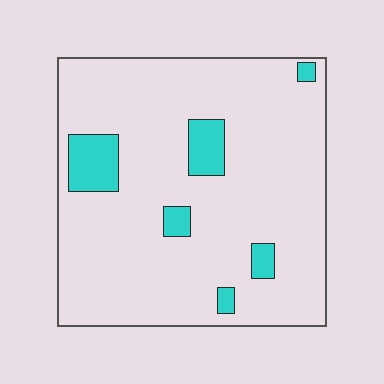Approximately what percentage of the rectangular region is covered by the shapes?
Approximately 10%.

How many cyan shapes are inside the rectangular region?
6.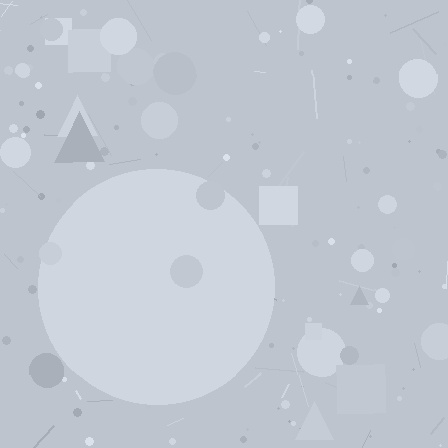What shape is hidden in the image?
A circle is hidden in the image.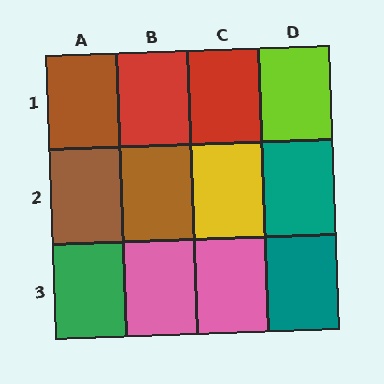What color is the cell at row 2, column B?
Brown.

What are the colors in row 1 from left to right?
Brown, red, red, lime.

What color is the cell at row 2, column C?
Yellow.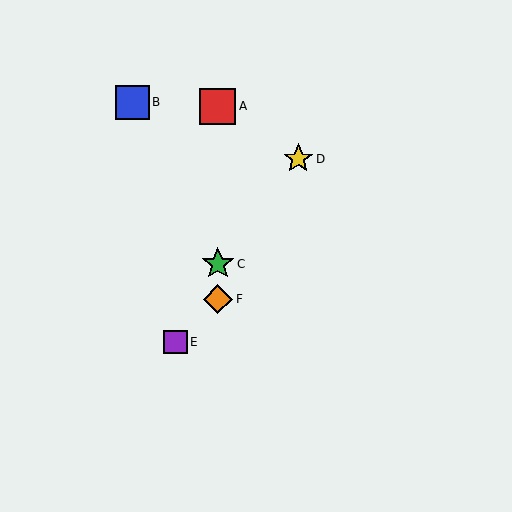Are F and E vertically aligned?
No, F is at x≈218 and E is at x≈175.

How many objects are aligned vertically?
3 objects (A, C, F) are aligned vertically.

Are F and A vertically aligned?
Yes, both are at x≈218.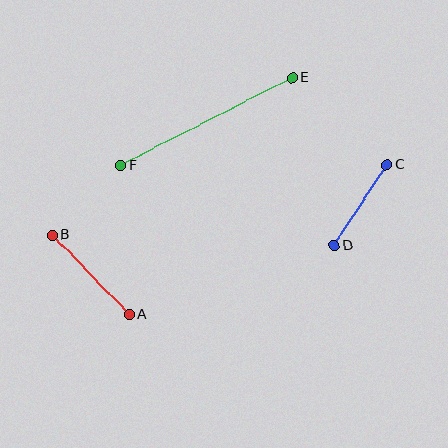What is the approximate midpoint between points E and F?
The midpoint is at approximately (206, 122) pixels.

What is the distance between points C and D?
The distance is approximately 96 pixels.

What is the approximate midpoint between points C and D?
The midpoint is at approximately (360, 205) pixels.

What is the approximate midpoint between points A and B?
The midpoint is at approximately (91, 275) pixels.